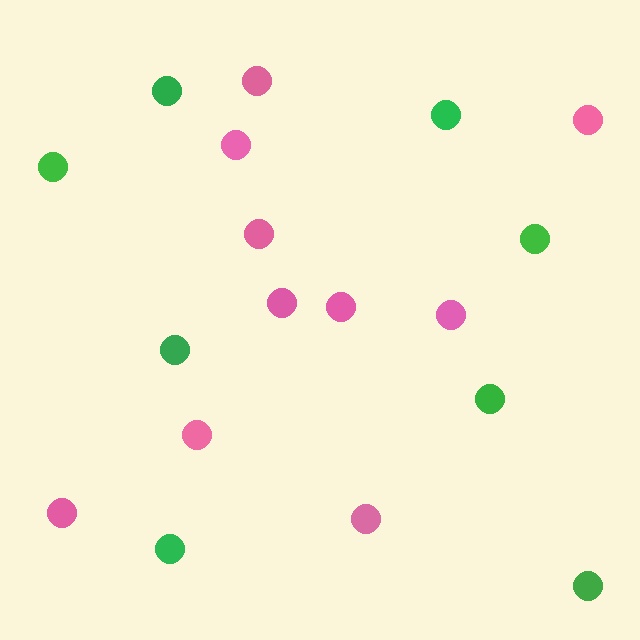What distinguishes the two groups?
There are 2 groups: one group of green circles (8) and one group of pink circles (10).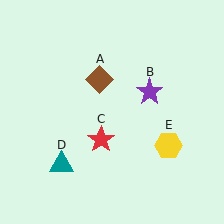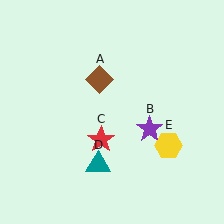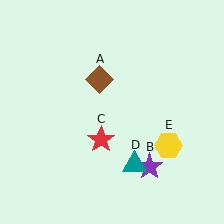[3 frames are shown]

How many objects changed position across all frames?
2 objects changed position: purple star (object B), teal triangle (object D).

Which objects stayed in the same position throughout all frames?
Brown diamond (object A) and red star (object C) and yellow hexagon (object E) remained stationary.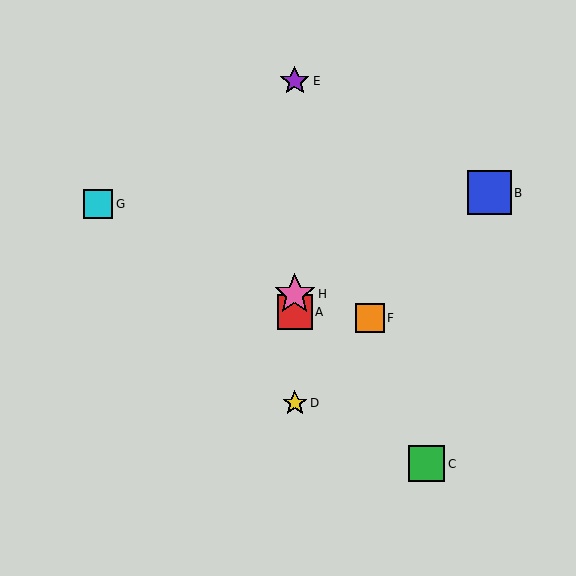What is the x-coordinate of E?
Object E is at x≈295.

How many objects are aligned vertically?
4 objects (A, D, E, H) are aligned vertically.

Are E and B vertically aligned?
No, E is at x≈295 and B is at x≈490.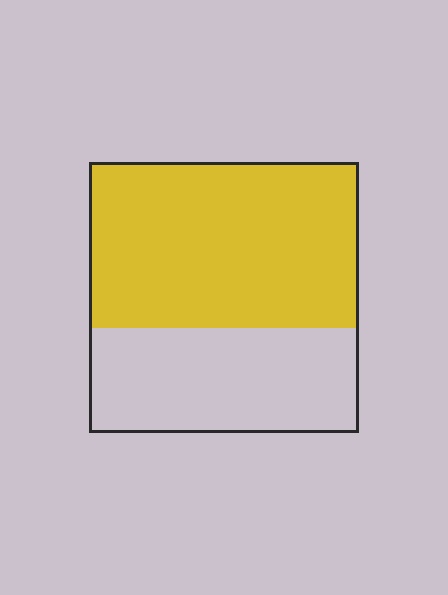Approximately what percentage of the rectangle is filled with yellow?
Approximately 60%.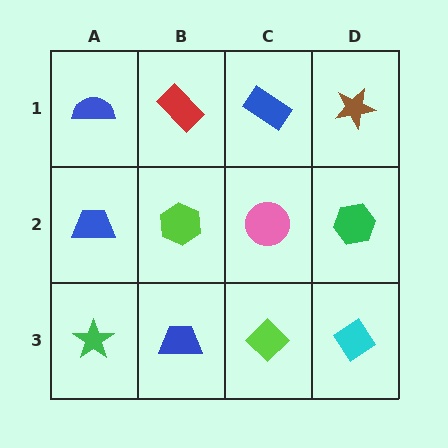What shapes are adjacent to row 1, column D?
A green hexagon (row 2, column D), a blue rectangle (row 1, column C).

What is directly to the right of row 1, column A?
A red rectangle.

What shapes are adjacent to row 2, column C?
A blue rectangle (row 1, column C), a lime diamond (row 3, column C), a lime hexagon (row 2, column B), a green hexagon (row 2, column D).